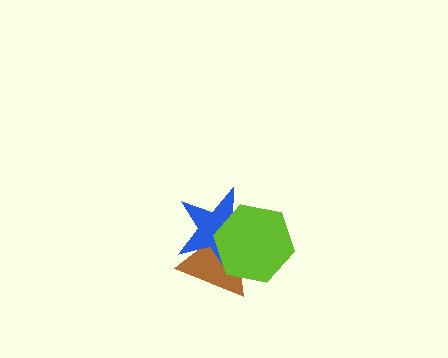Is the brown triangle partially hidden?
Yes, it is partially covered by another shape.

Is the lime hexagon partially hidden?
No, no other shape covers it.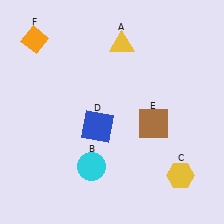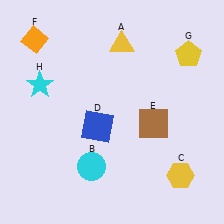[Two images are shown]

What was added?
A yellow pentagon (G), a cyan star (H) were added in Image 2.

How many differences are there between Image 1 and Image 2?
There are 2 differences between the two images.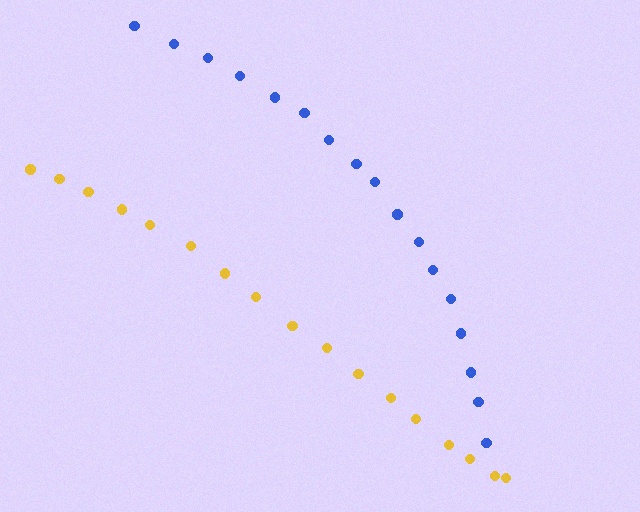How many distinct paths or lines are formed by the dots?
There are 2 distinct paths.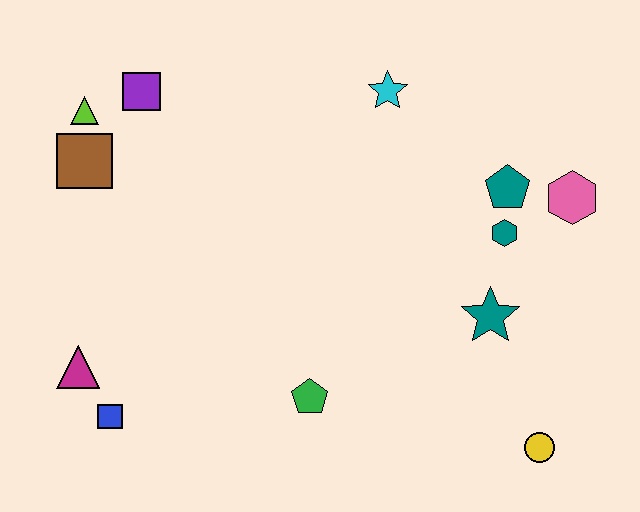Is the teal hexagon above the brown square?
No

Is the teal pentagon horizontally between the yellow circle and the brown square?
Yes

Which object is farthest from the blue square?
The pink hexagon is farthest from the blue square.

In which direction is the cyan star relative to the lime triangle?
The cyan star is to the right of the lime triangle.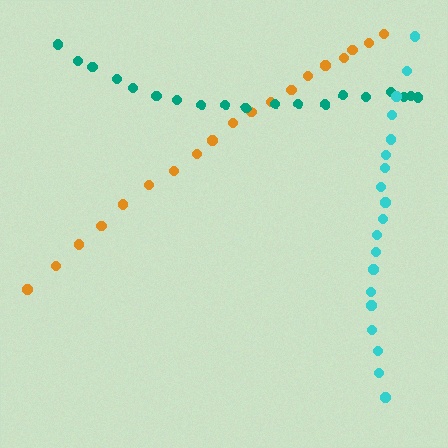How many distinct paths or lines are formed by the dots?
There are 3 distinct paths.